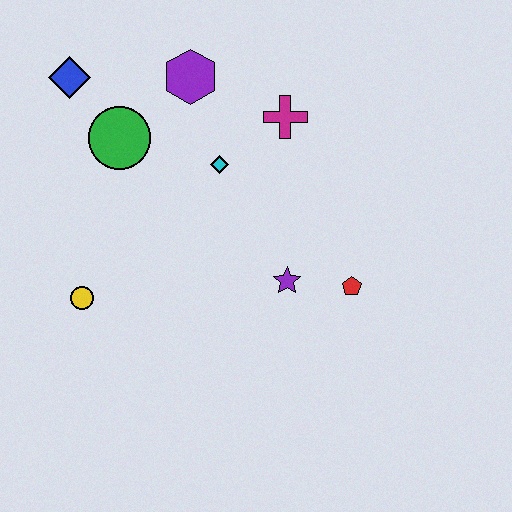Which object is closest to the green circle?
The blue diamond is closest to the green circle.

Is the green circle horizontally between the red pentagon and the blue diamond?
Yes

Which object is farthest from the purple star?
The blue diamond is farthest from the purple star.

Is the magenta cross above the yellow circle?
Yes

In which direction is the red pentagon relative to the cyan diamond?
The red pentagon is to the right of the cyan diamond.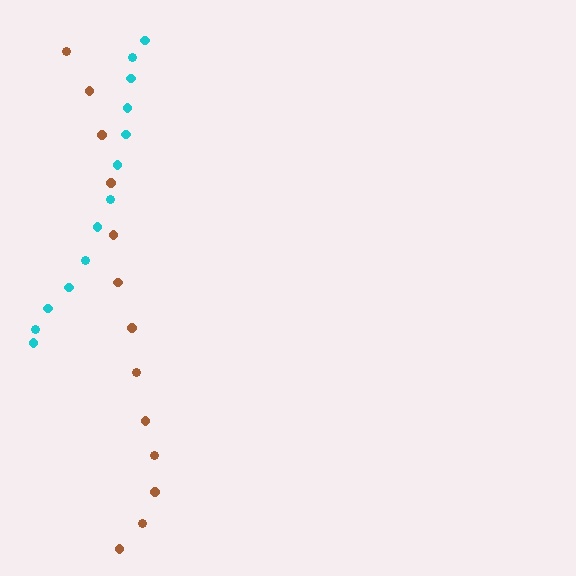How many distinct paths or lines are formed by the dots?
There are 2 distinct paths.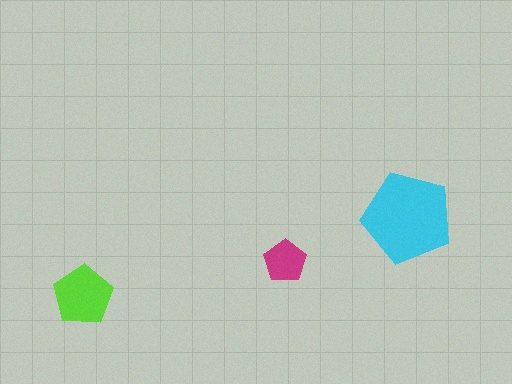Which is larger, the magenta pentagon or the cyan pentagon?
The cyan one.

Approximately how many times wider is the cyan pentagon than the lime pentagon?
About 1.5 times wider.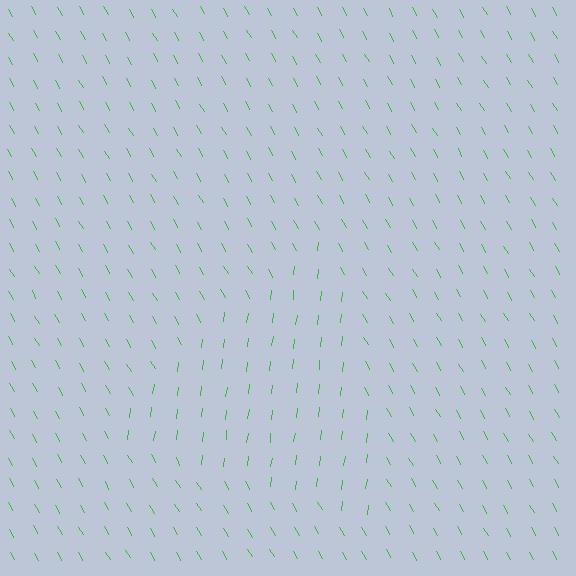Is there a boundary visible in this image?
Yes, there is a texture boundary formed by a change in line orientation.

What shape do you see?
I see a triangle.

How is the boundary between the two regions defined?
The boundary is defined purely by a change in line orientation (approximately 37 degrees difference). All lines are the same color and thickness.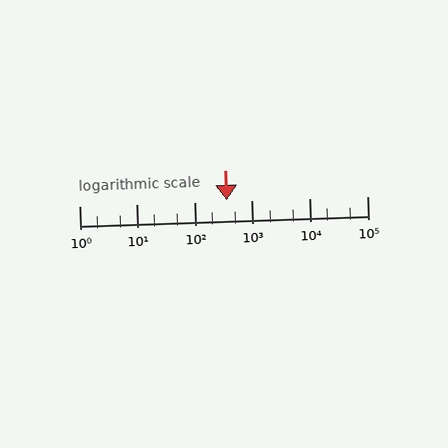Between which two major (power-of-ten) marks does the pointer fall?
The pointer is between 100 and 1000.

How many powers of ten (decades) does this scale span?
The scale spans 5 decades, from 1 to 100000.